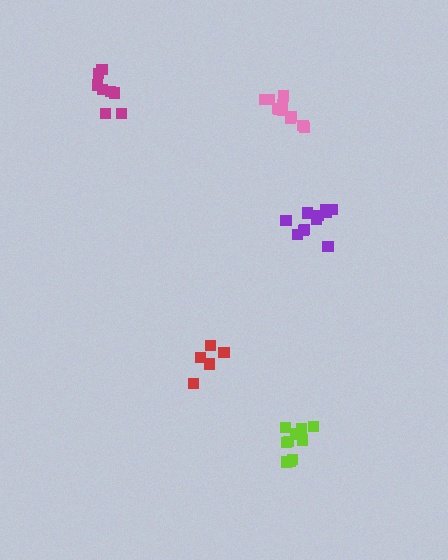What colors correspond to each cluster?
The clusters are colored: lime, red, pink, purple, magenta.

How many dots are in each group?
Group 1: 11 dots, Group 2: 5 dots, Group 3: 11 dots, Group 4: 11 dots, Group 5: 8 dots (46 total).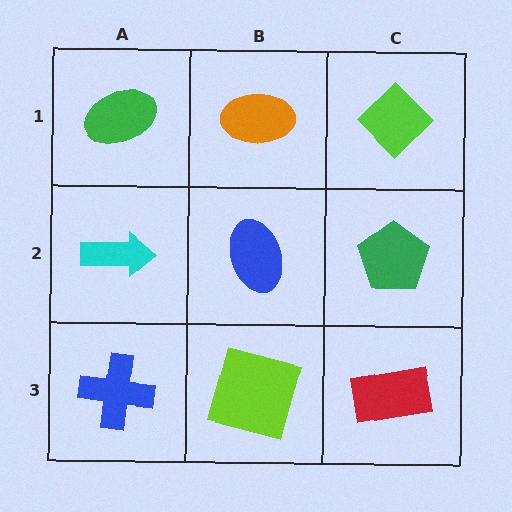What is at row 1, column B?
An orange ellipse.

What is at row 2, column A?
A cyan arrow.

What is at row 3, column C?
A red rectangle.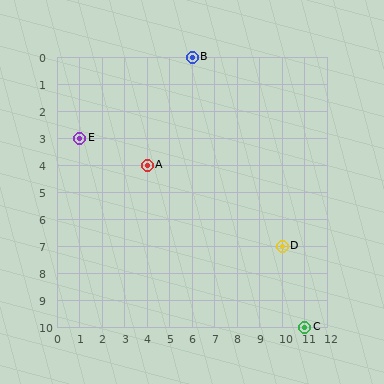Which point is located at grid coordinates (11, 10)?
Point C is at (11, 10).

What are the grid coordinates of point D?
Point D is at grid coordinates (10, 7).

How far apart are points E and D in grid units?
Points E and D are 9 columns and 4 rows apart (about 9.8 grid units diagonally).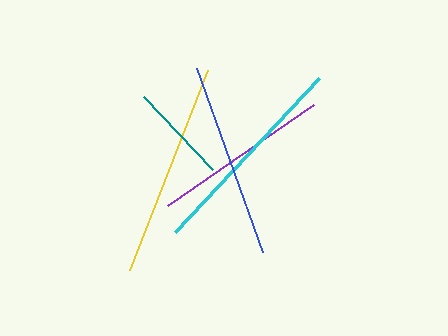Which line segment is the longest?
The yellow line is the longest at approximately 215 pixels.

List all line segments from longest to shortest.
From longest to shortest: yellow, cyan, blue, purple, teal.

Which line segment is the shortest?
The teal line is the shortest at approximately 100 pixels.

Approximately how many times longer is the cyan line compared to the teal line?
The cyan line is approximately 2.1 times the length of the teal line.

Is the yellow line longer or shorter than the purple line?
The yellow line is longer than the purple line.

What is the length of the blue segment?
The blue segment is approximately 195 pixels long.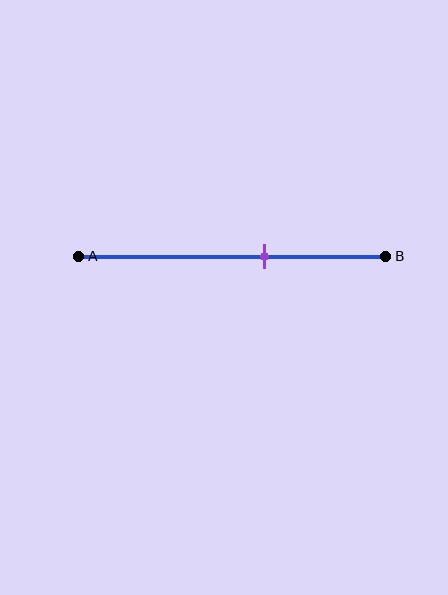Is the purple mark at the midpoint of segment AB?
No, the mark is at about 60% from A, not at the 50% midpoint.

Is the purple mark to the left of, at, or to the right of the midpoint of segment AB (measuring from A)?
The purple mark is to the right of the midpoint of segment AB.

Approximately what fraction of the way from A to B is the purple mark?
The purple mark is approximately 60% of the way from A to B.